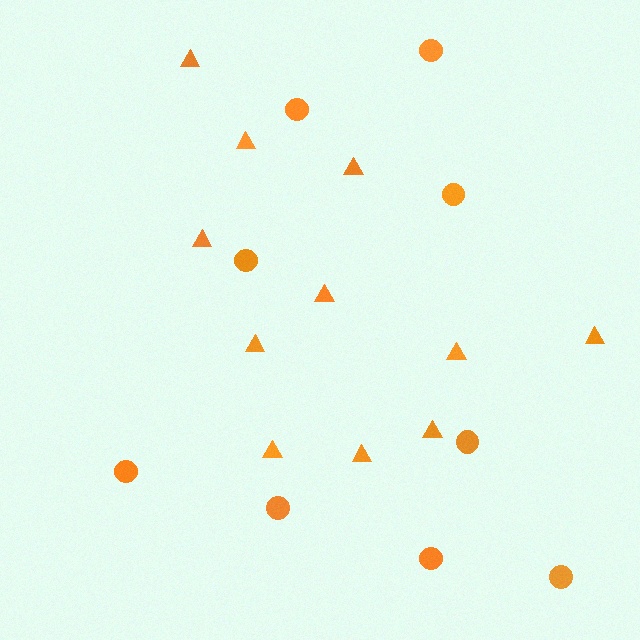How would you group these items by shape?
There are 2 groups: one group of circles (9) and one group of triangles (11).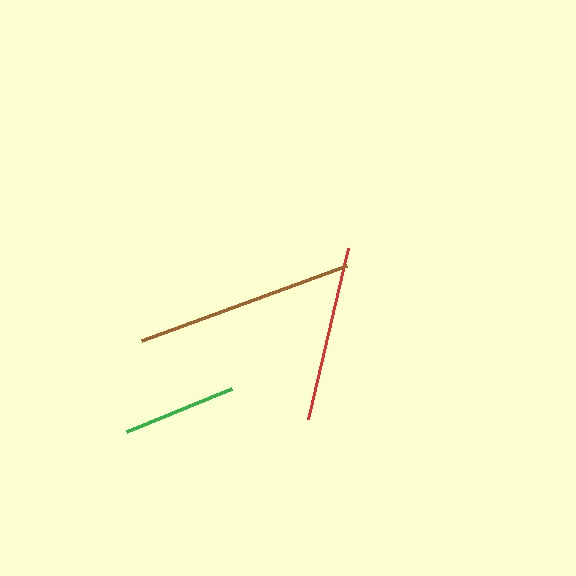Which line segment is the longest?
The brown line is the longest at approximately 218 pixels.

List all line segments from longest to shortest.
From longest to shortest: brown, red, green.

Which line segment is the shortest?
The green line is the shortest at approximately 114 pixels.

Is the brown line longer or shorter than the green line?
The brown line is longer than the green line.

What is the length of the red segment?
The red segment is approximately 176 pixels long.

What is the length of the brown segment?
The brown segment is approximately 218 pixels long.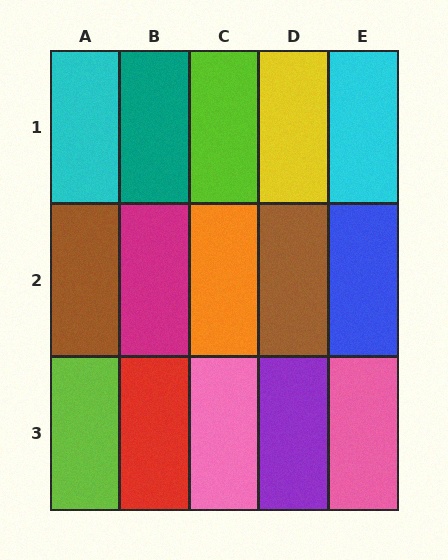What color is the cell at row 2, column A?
Brown.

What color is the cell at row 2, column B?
Magenta.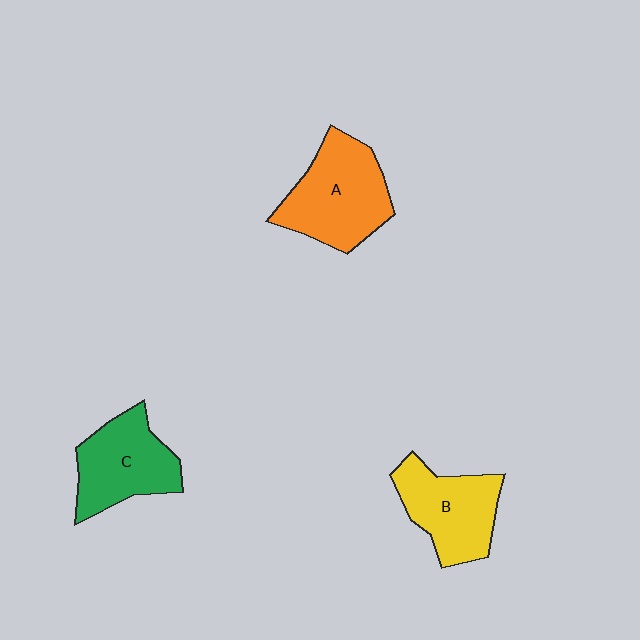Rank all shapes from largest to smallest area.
From largest to smallest: A (orange), C (green), B (yellow).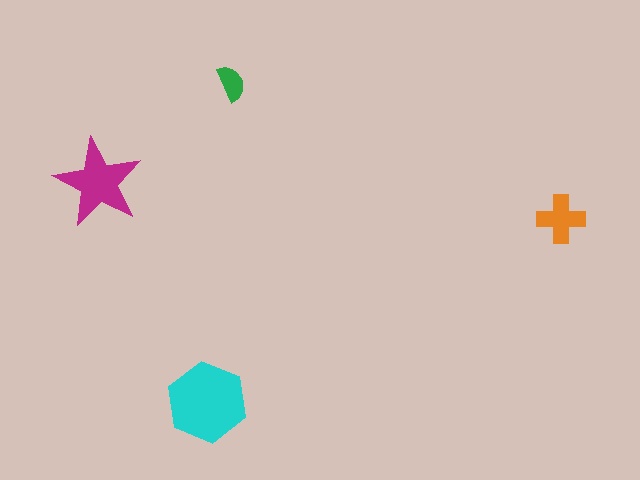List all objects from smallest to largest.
The green semicircle, the orange cross, the magenta star, the cyan hexagon.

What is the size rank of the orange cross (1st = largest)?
3rd.